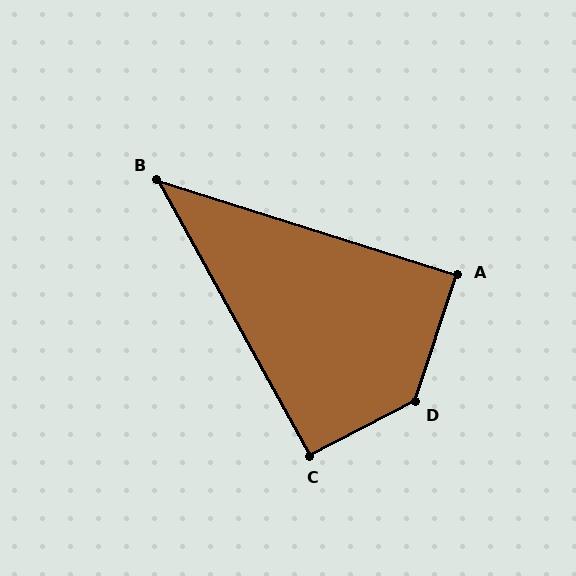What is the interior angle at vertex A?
Approximately 89 degrees (approximately right).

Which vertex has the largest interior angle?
D, at approximately 136 degrees.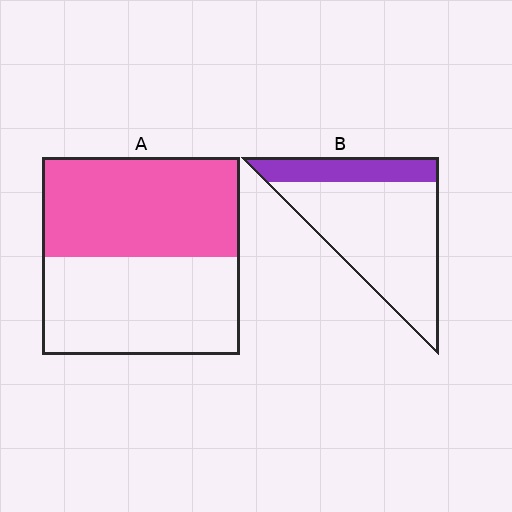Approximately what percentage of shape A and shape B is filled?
A is approximately 50% and B is approximately 25%.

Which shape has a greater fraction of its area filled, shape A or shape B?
Shape A.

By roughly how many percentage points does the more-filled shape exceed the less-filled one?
By roughly 25 percentage points (A over B).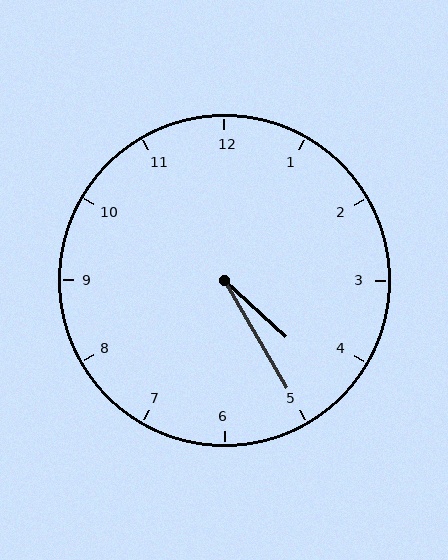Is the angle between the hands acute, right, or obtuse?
It is acute.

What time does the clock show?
4:25.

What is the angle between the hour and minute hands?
Approximately 18 degrees.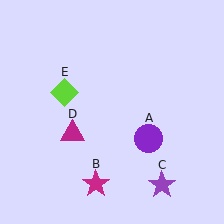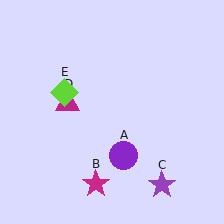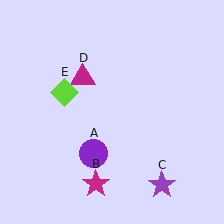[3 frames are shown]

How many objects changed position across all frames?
2 objects changed position: purple circle (object A), magenta triangle (object D).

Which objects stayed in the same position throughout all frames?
Magenta star (object B) and purple star (object C) and lime diamond (object E) remained stationary.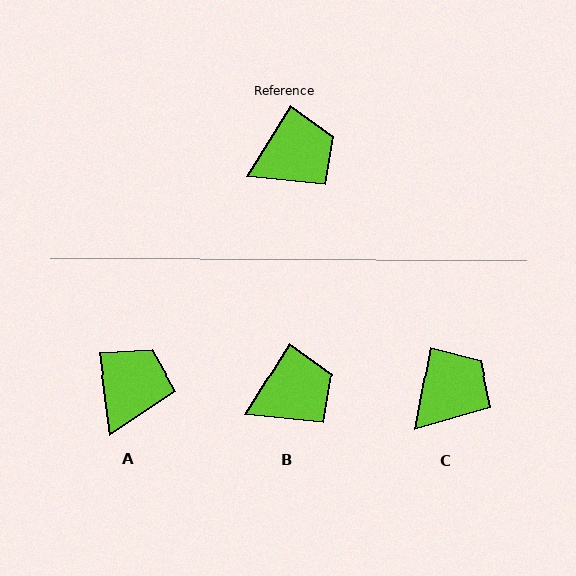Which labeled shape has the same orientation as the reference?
B.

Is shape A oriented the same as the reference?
No, it is off by about 39 degrees.